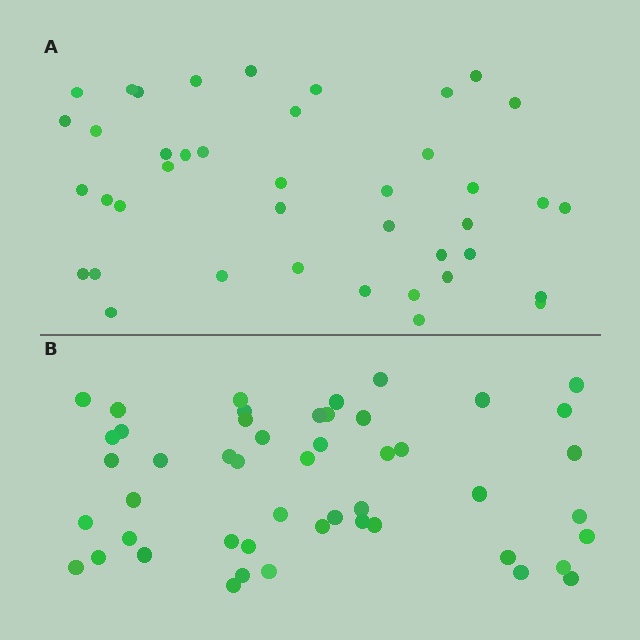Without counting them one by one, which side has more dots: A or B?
Region B (the bottom region) has more dots.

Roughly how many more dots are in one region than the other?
Region B has roughly 8 or so more dots than region A.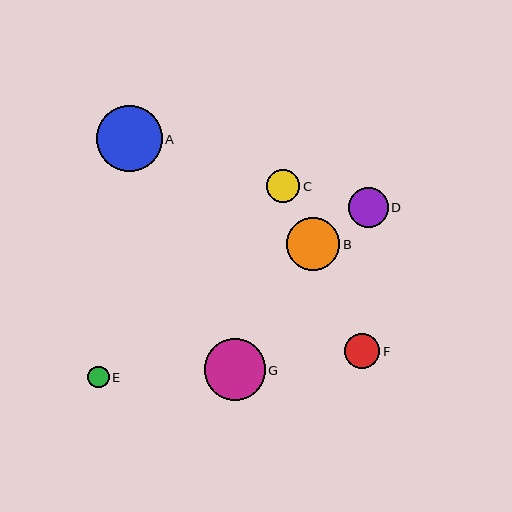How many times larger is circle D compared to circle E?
Circle D is approximately 1.9 times the size of circle E.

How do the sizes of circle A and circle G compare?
Circle A and circle G are approximately the same size.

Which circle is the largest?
Circle A is the largest with a size of approximately 66 pixels.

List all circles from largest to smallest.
From largest to smallest: A, G, B, D, F, C, E.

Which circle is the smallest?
Circle E is the smallest with a size of approximately 21 pixels.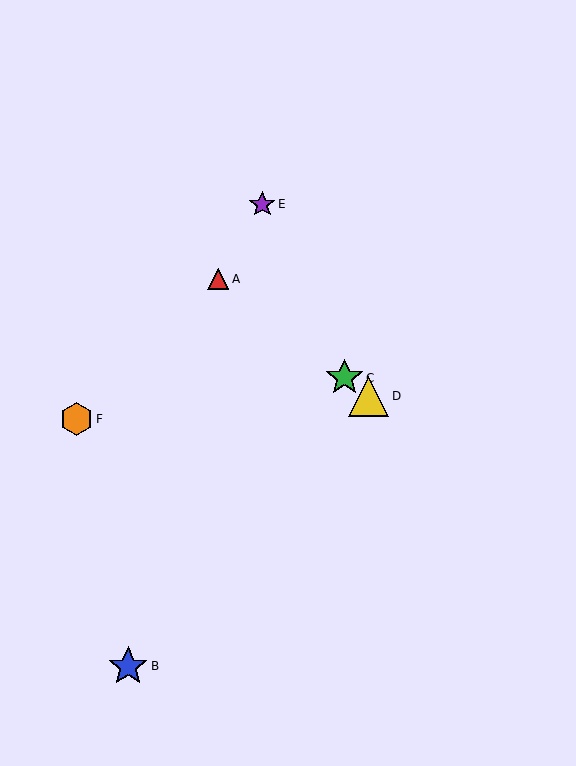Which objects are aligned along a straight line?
Objects A, C, D are aligned along a straight line.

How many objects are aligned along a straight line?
3 objects (A, C, D) are aligned along a straight line.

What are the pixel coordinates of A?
Object A is at (218, 279).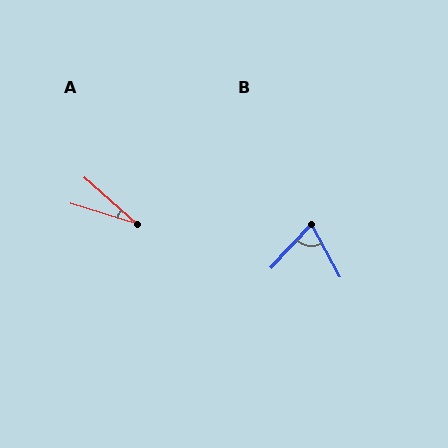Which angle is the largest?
B, at approximately 72 degrees.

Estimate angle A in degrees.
Approximately 25 degrees.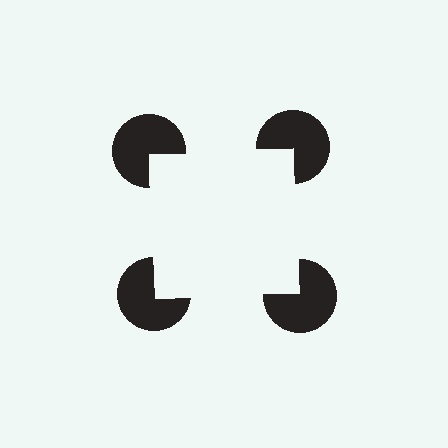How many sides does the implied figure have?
4 sides.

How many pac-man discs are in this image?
There are 4 — one at each vertex of the illusory square.